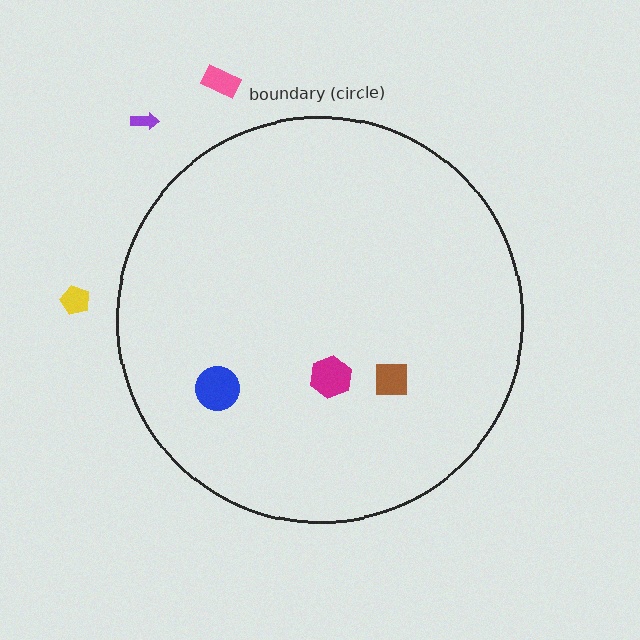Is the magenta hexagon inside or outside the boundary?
Inside.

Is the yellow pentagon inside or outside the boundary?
Outside.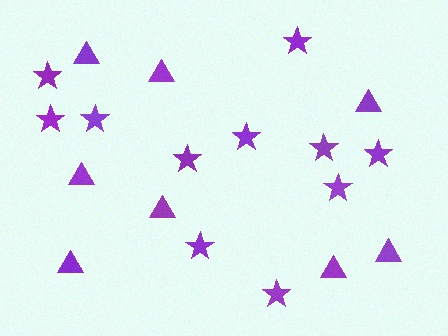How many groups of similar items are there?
There are 2 groups: one group of stars (11) and one group of triangles (8).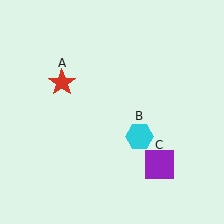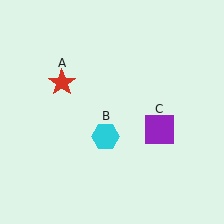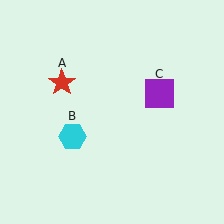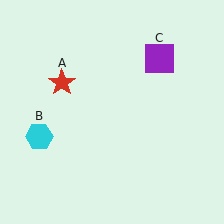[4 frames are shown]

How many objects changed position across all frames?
2 objects changed position: cyan hexagon (object B), purple square (object C).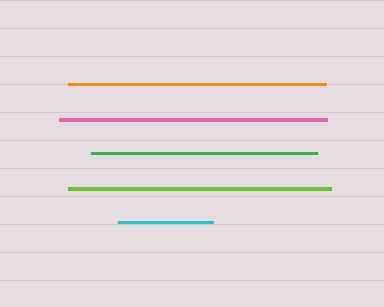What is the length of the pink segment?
The pink segment is approximately 269 pixels long.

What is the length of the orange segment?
The orange segment is approximately 258 pixels long.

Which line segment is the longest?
The pink line is the longest at approximately 269 pixels.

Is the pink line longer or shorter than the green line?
The pink line is longer than the green line.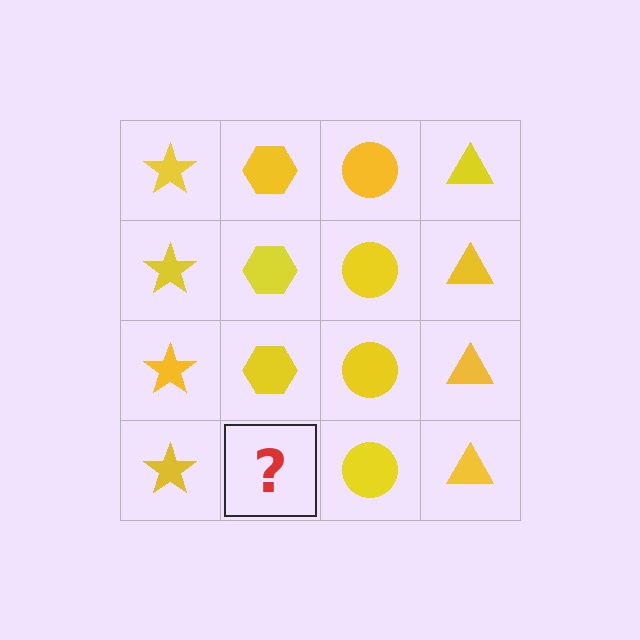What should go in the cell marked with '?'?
The missing cell should contain a yellow hexagon.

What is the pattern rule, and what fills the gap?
The rule is that each column has a consistent shape. The gap should be filled with a yellow hexagon.